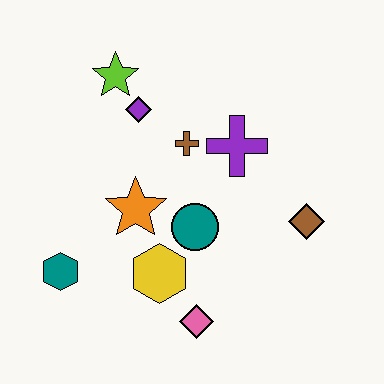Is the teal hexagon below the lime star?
Yes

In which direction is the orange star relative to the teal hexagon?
The orange star is to the right of the teal hexagon.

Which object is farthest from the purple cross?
The teal hexagon is farthest from the purple cross.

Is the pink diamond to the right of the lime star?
Yes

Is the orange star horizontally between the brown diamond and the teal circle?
No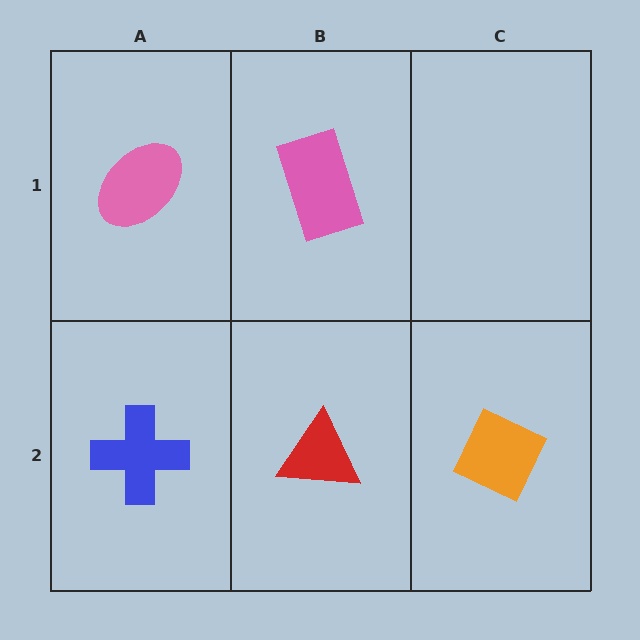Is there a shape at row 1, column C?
No, that cell is empty.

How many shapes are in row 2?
3 shapes.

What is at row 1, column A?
A pink ellipse.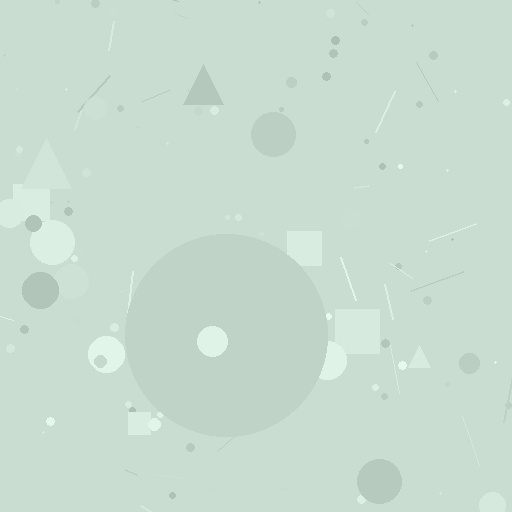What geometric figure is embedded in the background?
A circle is embedded in the background.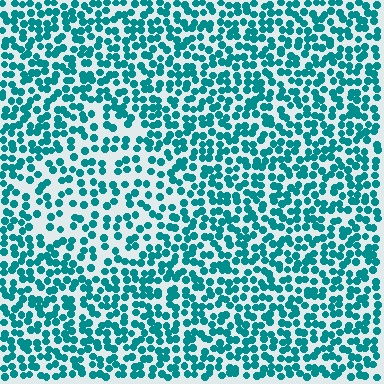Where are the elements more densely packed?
The elements are more densely packed outside the diamond boundary.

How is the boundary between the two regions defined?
The boundary is defined by a change in element density (approximately 1.6x ratio). All elements are the same color, size, and shape.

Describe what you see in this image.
The image contains small teal elements arranged at two different densities. A diamond-shaped region is visible where the elements are less densely packed than the surrounding area.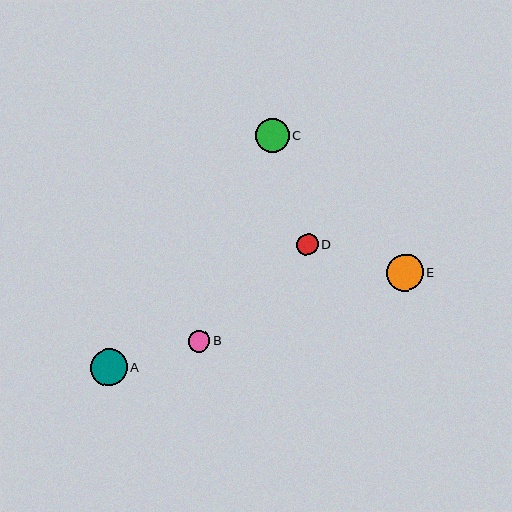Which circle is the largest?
Circle E is the largest with a size of approximately 37 pixels.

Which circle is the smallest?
Circle D is the smallest with a size of approximately 21 pixels.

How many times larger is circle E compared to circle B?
Circle E is approximately 1.7 times the size of circle B.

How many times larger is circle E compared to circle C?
Circle E is approximately 1.1 times the size of circle C.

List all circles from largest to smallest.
From largest to smallest: E, A, C, B, D.